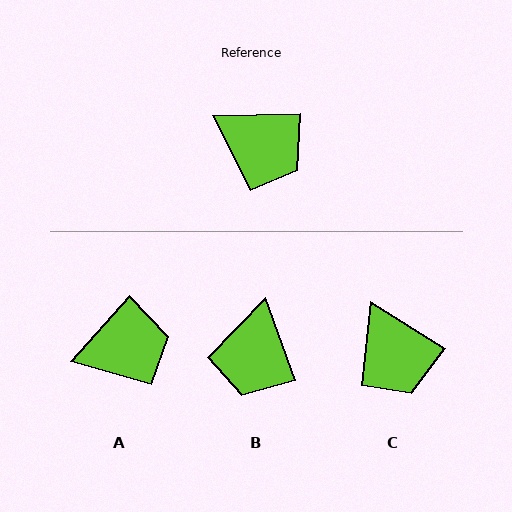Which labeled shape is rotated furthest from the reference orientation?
B, about 71 degrees away.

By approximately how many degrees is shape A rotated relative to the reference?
Approximately 47 degrees counter-clockwise.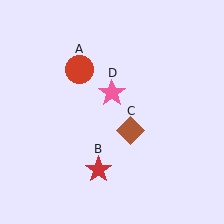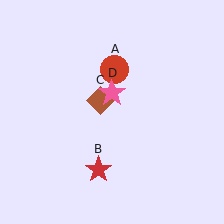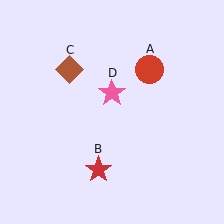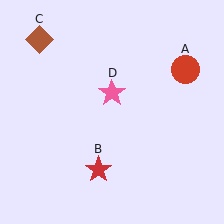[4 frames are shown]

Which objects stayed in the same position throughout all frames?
Red star (object B) and pink star (object D) remained stationary.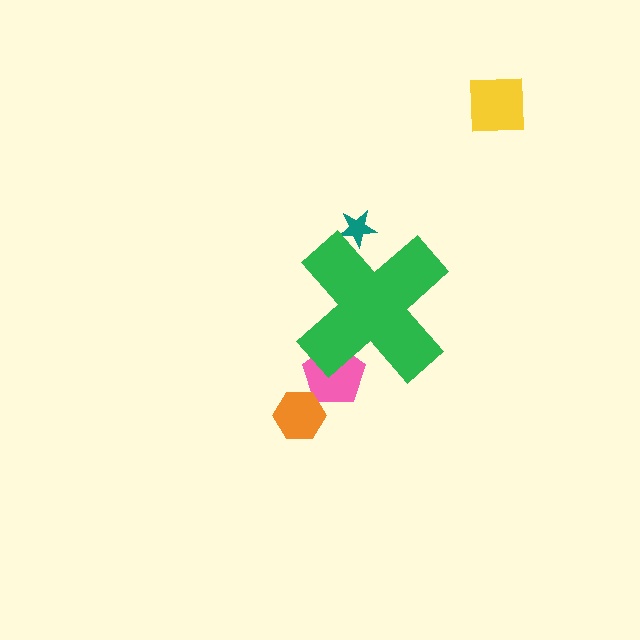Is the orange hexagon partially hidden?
No, the orange hexagon is fully visible.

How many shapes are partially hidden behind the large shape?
2 shapes are partially hidden.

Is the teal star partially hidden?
Yes, the teal star is partially hidden behind the green cross.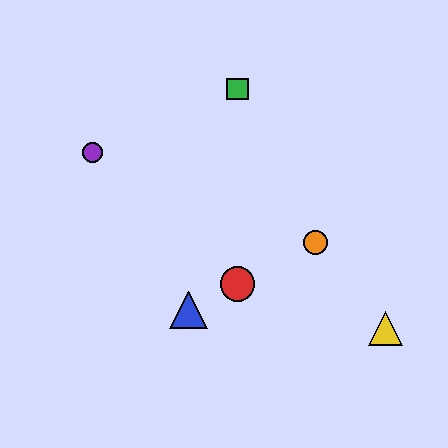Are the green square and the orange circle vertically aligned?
No, the green square is at x≈238 and the orange circle is at x≈316.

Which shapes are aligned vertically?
The red circle, the green square are aligned vertically.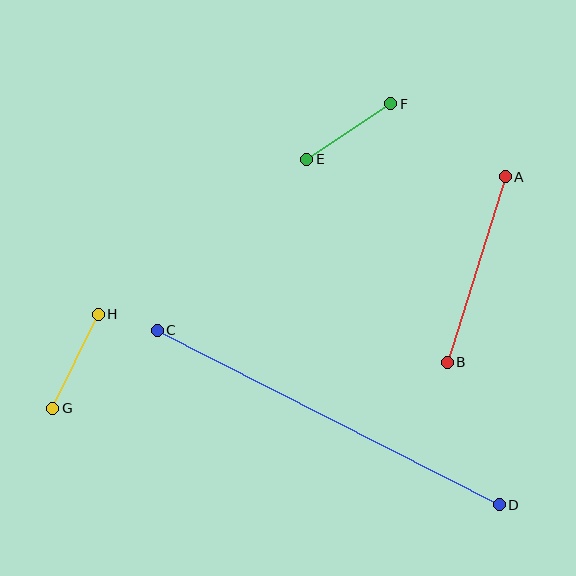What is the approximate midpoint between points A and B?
The midpoint is at approximately (476, 270) pixels.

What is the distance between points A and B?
The distance is approximately 194 pixels.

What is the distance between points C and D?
The distance is approximately 384 pixels.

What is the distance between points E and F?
The distance is approximately 101 pixels.